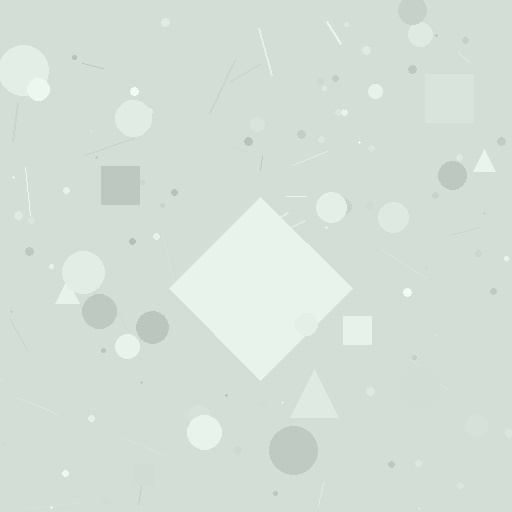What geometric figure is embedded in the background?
A diamond is embedded in the background.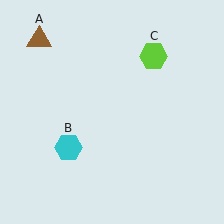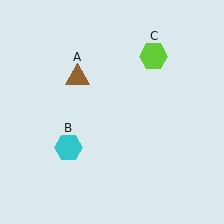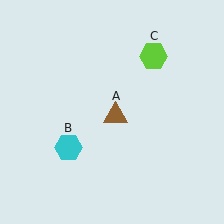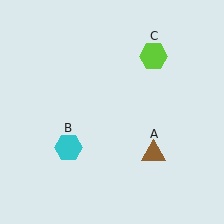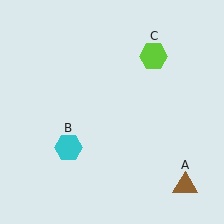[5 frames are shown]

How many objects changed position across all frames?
1 object changed position: brown triangle (object A).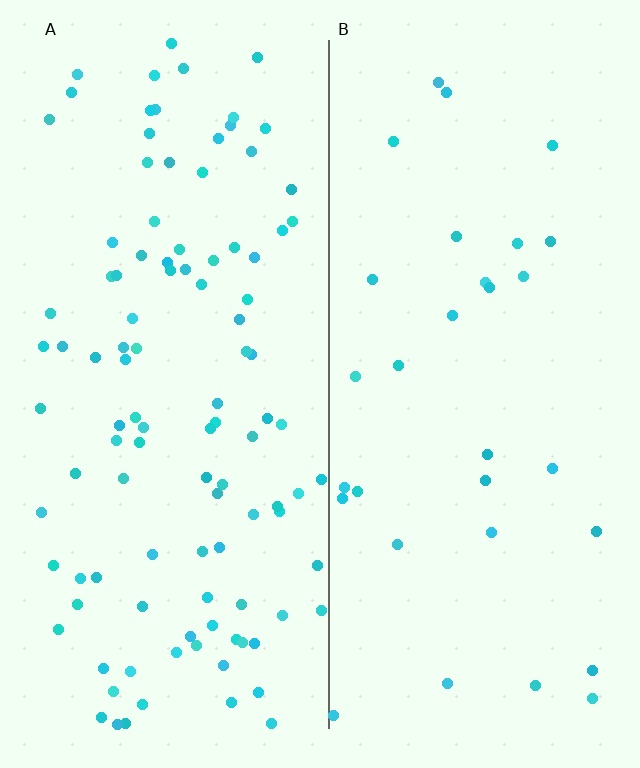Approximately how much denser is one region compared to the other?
Approximately 3.4× — region A over region B.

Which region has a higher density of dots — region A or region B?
A (the left).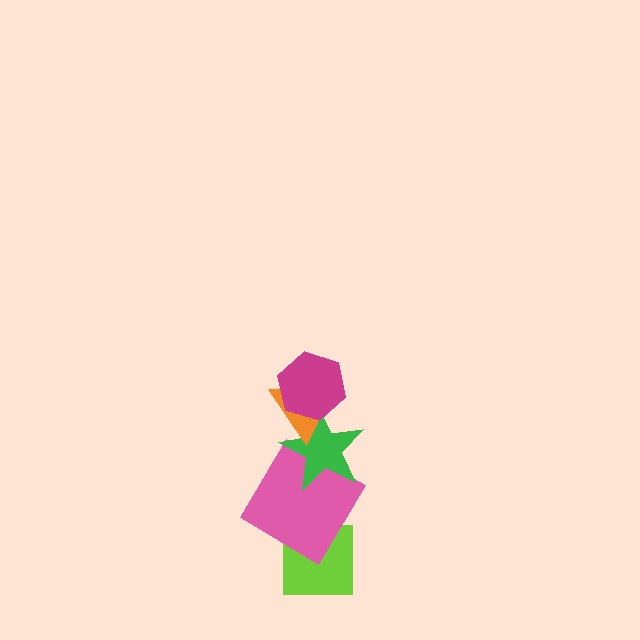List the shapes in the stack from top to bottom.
From top to bottom: the magenta hexagon, the orange triangle, the green star, the pink diamond, the lime square.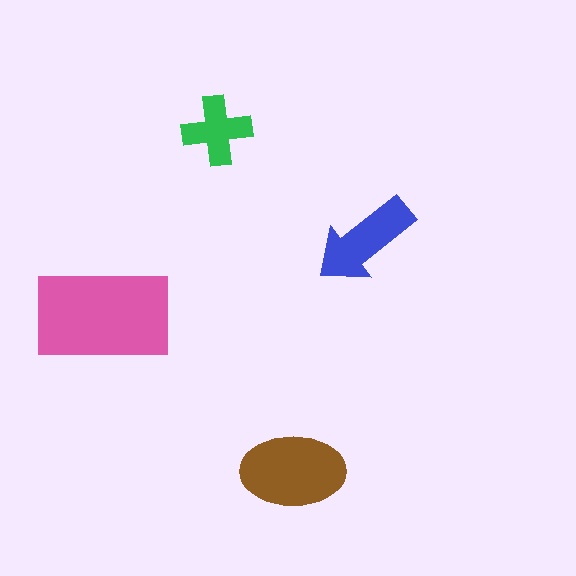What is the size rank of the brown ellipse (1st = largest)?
2nd.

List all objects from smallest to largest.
The green cross, the blue arrow, the brown ellipse, the pink rectangle.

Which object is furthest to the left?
The pink rectangle is leftmost.